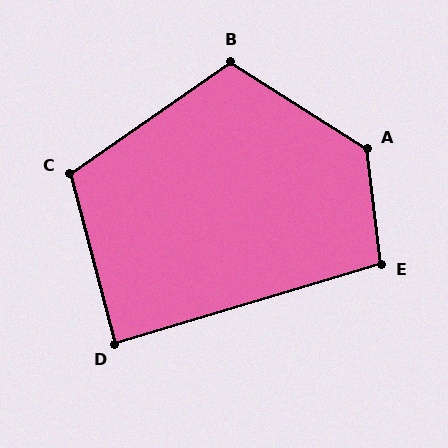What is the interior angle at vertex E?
Approximately 100 degrees (obtuse).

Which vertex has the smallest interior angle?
D, at approximately 88 degrees.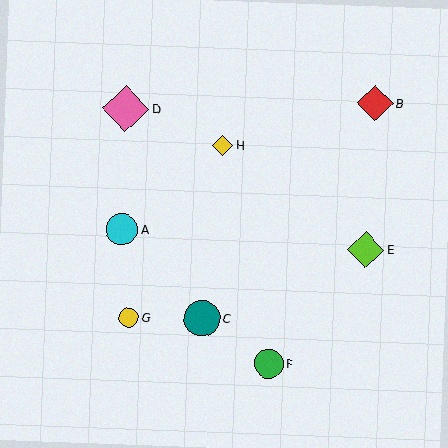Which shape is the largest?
The pink diamond (labeled D) is the largest.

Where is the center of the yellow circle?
The center of the yellow circle is at (129, 317).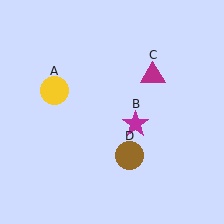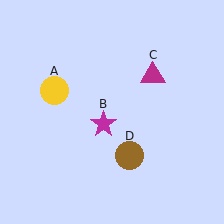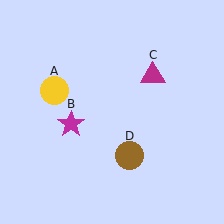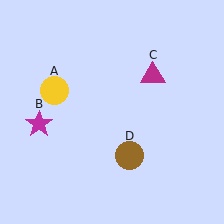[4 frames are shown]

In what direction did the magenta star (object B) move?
The magenta star (object B) moved left.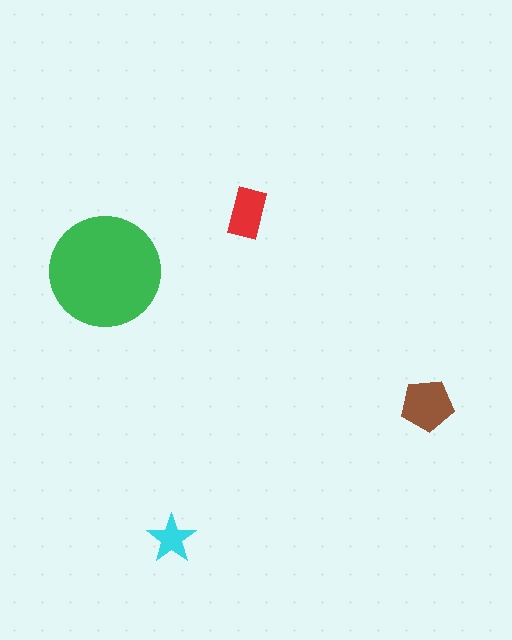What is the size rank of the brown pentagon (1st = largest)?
2nd.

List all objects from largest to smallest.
The green circle, the brown pentagon, the red rectangle, the cyan star.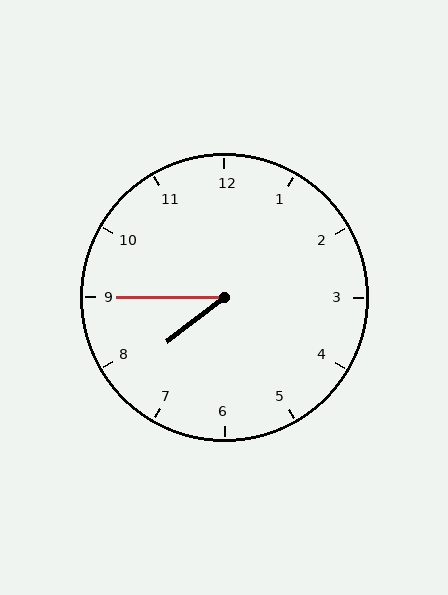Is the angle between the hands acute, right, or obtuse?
It is acute.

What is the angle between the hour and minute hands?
Approximately 38 degrees.